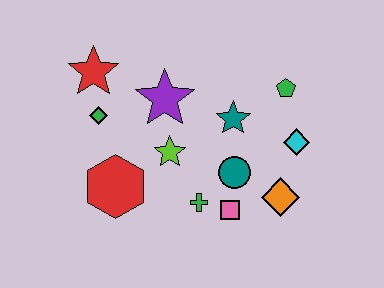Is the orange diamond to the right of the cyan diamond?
No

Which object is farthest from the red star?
The orange diamond is farthest from the red star.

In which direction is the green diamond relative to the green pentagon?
The green diamond is to the left of the green pentagon.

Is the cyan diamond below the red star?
Yes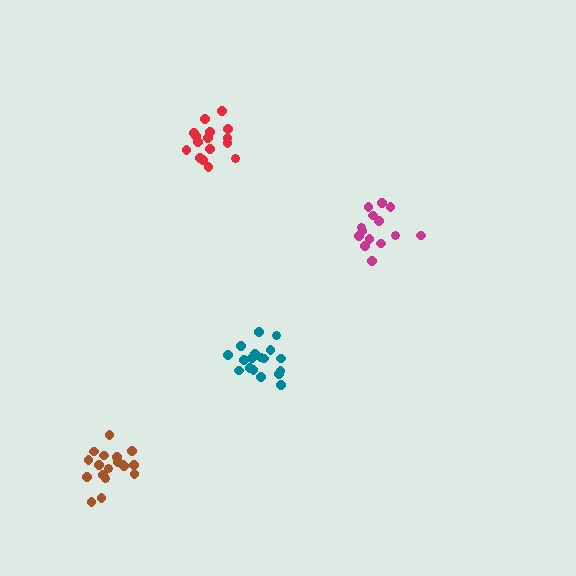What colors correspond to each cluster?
The clusters are colored: magenta, teal, brown, red.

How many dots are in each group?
Group 1: 14 dots, Group 2: 18 dots, Group 3: 18 dots, Group 4: 16 dots (66 total).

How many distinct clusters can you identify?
There are 4 distinct clusters.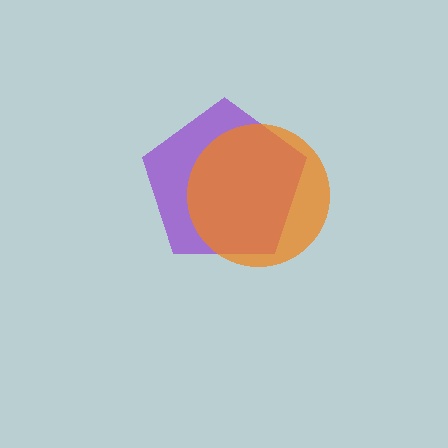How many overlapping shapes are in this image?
There are 2 overlapping shapes in the image.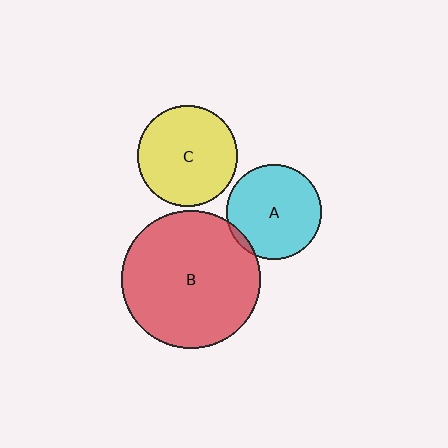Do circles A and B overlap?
Yes.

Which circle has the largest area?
Circle B (red).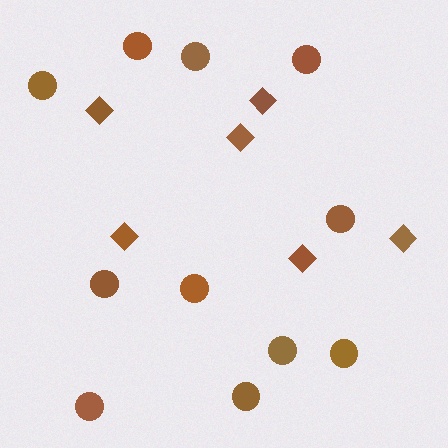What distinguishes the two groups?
There are 2 groups: one group of circles (11) and one group of diamonds (6).